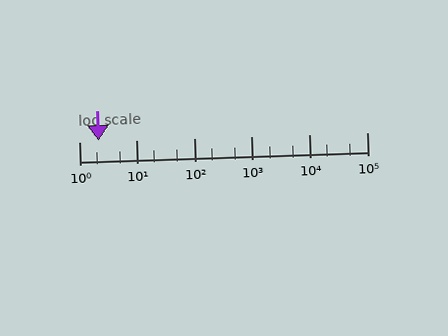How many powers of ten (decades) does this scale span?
The scale spans 5 decades, from 1 to 100000.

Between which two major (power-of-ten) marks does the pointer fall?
The pointer is between 1 and 10.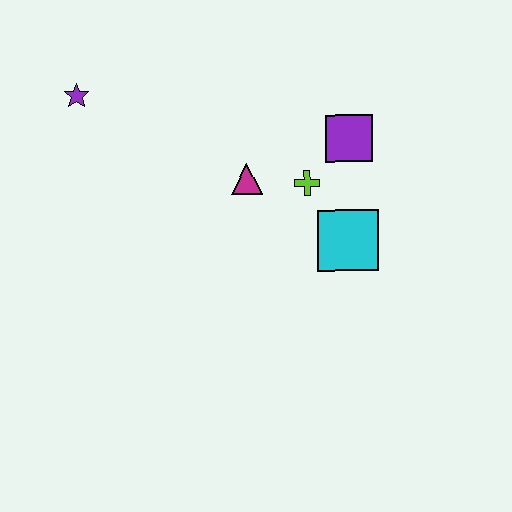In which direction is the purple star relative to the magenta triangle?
The purple star is to the left of the magenta triangle.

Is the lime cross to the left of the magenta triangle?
No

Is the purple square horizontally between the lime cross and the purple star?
No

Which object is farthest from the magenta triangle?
The purple star is farthest from the magenta triangle.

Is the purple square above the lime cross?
Yes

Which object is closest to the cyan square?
The lime cross is closest to the cyan square.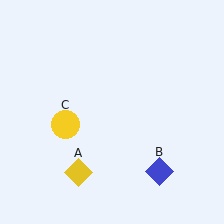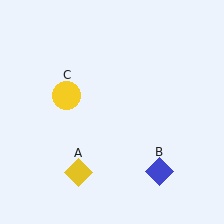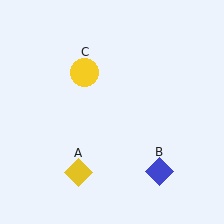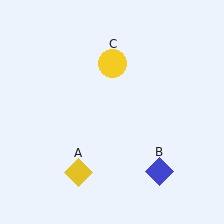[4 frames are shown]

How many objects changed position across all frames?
1 object changed position: yellow circle (object C).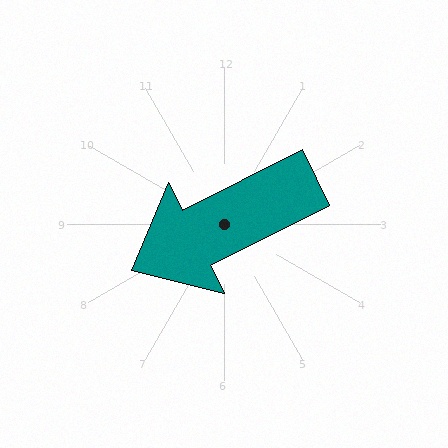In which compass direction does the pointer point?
Southwest.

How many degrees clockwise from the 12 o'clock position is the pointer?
Approximately 243 degrees.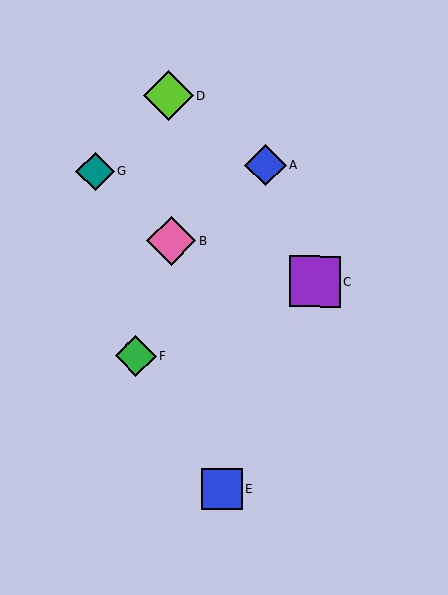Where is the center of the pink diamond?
The center of the pink diamond is at (172, 240).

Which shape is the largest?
The purple square (labeled C) is the largest.